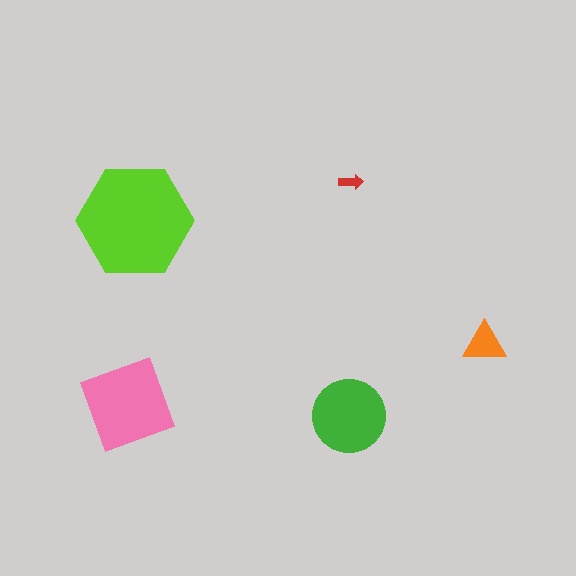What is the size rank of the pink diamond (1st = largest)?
2nd.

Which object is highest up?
The red arrow is topmost.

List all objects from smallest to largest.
The red arrow, the orange triangle, the green circle, the pink diamond, the lime hexagon.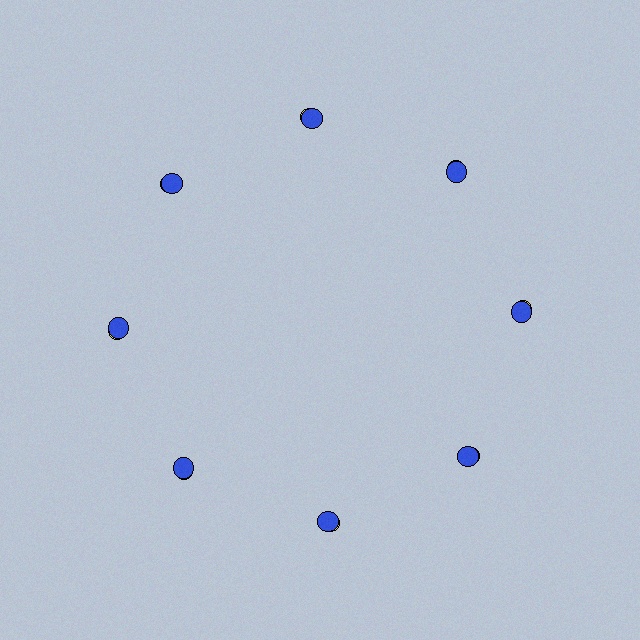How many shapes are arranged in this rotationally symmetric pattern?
There are 16 shapes, arranged in 8 groups of 2.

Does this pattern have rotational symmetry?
Yes, this pattern has 8-fold rotational symmetry. It looks the same after rotating 45 degrees around the center.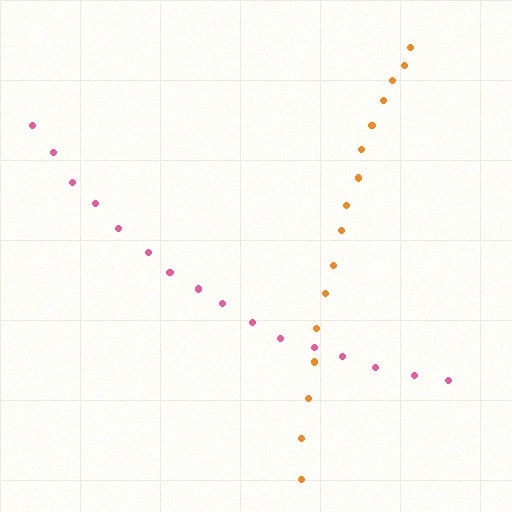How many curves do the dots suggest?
There are 2 distinct paths.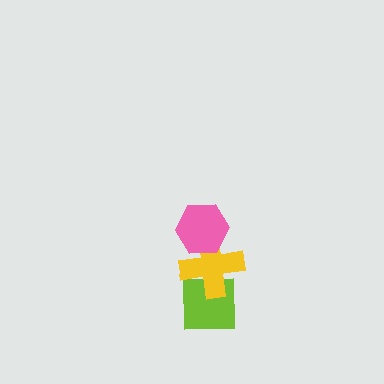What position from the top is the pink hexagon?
The pink hexagon is 1st from the top.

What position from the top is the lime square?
The lime square is 3rd from the top.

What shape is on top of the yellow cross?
The pink hexagon is on top of the yellow cross.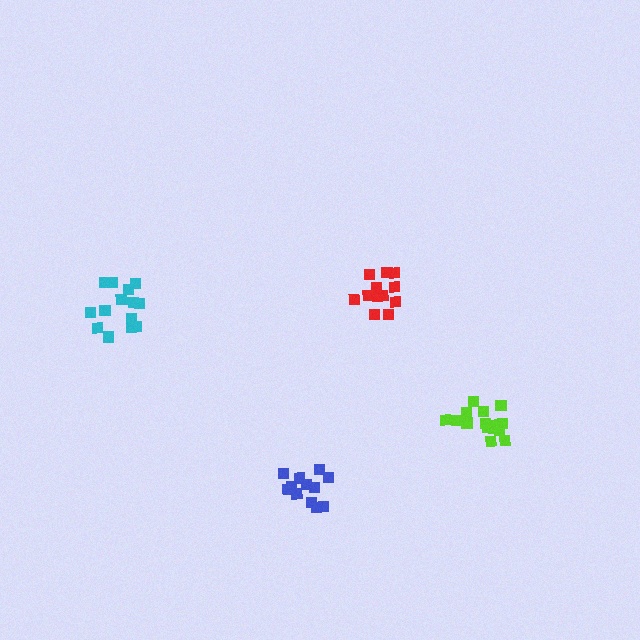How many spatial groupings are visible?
There are 4 spatial groupings.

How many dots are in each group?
Group 1: 12 dots, Group 2: 12 dots, Group 3: 15 dots, Group 4: 14 dots (53 total).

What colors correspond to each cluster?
The clusters are colored: red, blue, lime, cyan.